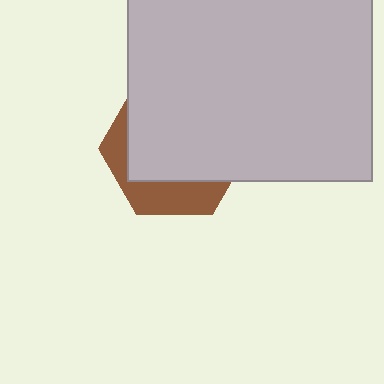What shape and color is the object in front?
The object in front is a light gray square.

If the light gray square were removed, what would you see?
You would see the complete brown hexagon.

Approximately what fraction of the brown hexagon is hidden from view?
Roughly 70% of the brown hexagon is hidden behind the light gray square.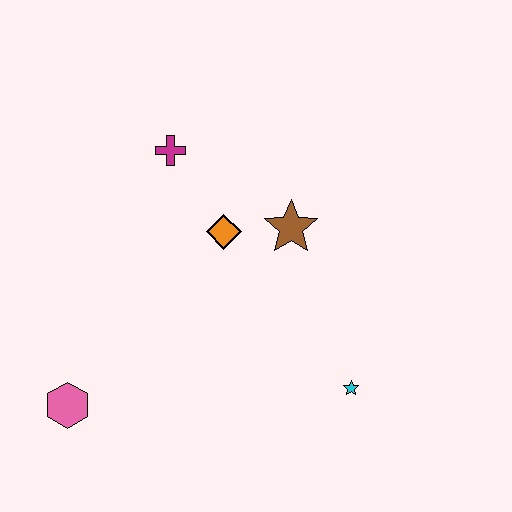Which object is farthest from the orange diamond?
The pink hexagon is farthest from the orange diamond.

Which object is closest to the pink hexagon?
The orange diamond is closest to the pink hexagon.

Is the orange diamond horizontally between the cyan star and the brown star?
No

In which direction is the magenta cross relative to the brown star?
The magenta cross is to the left of the brown star.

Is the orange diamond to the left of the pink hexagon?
No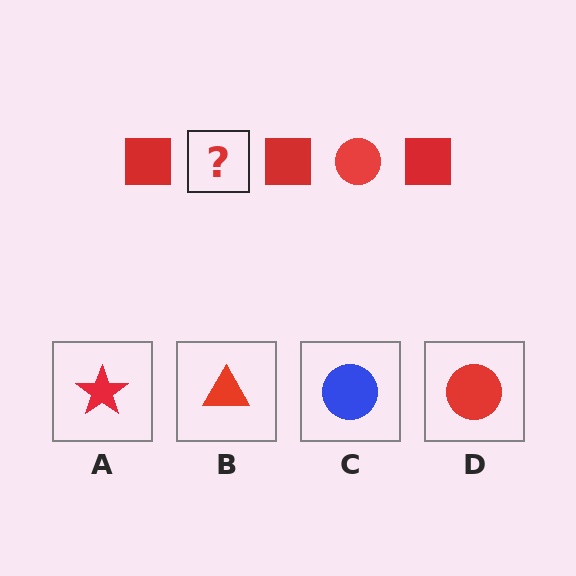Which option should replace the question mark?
Option D.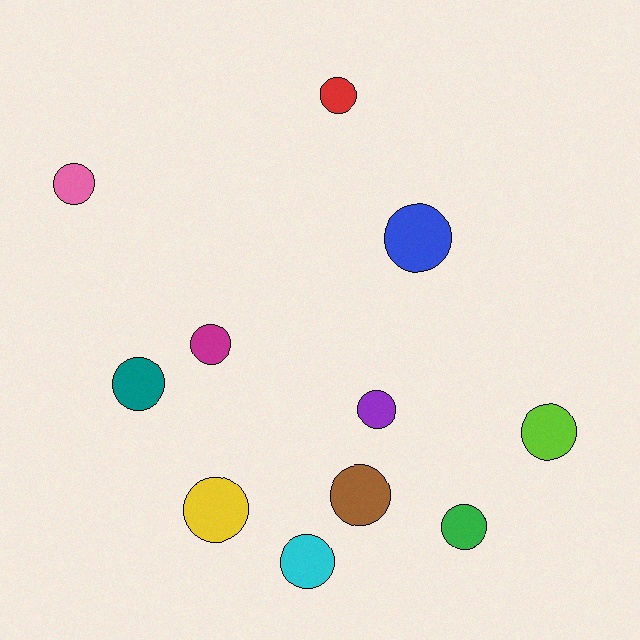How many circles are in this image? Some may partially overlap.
There are 11 circles.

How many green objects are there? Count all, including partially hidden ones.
There is 1 green object.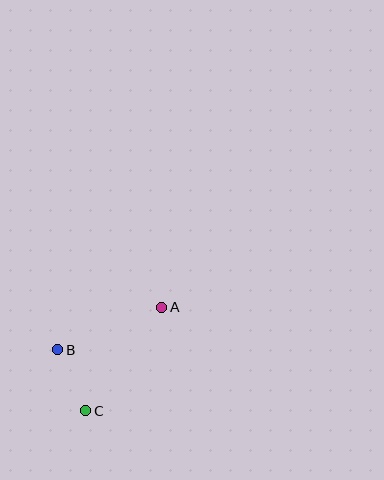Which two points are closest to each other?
Points B and C are closest to each other.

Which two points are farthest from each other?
Points A and C are farthest from each other.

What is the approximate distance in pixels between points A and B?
The distance between A and B is approximately 112 pixels.